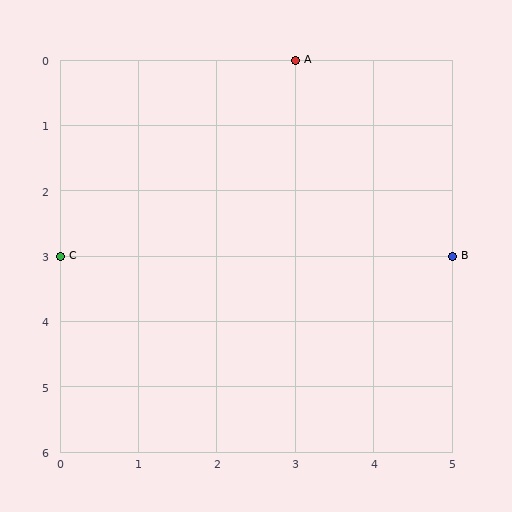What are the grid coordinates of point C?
Point C is at grid coordinates (0, 3).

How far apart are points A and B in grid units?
Points A and B are 2 columns and 3 rows apart (about 3.6 grid units diagonally).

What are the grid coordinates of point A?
Point A is at grid coordinates (3, 0).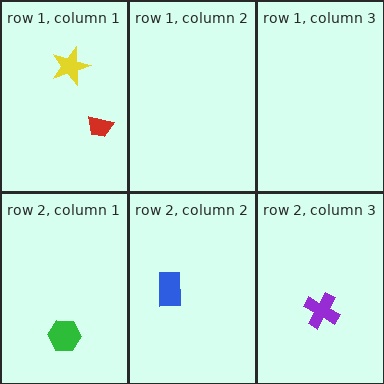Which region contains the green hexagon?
The row 2, column 1 region.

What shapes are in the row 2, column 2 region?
The blue rectangle.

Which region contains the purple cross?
The row 2, column 3 region.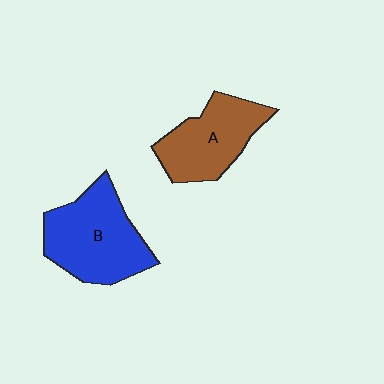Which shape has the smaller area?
Shape A (brown).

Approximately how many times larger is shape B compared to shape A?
Approximately 1.2 times.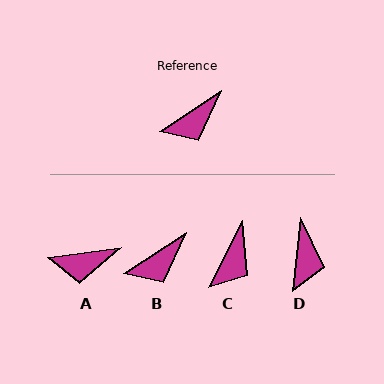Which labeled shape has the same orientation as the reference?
B.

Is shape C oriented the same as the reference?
No, it is off by about 30 degrees.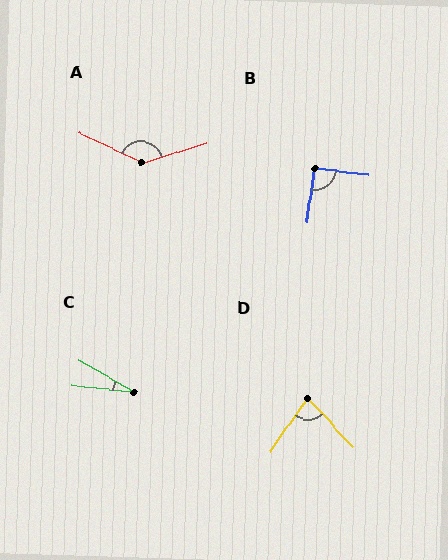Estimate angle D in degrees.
Approximately 78 degrees.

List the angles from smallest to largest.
C (25°), D (78°), B (91°), A (138°).